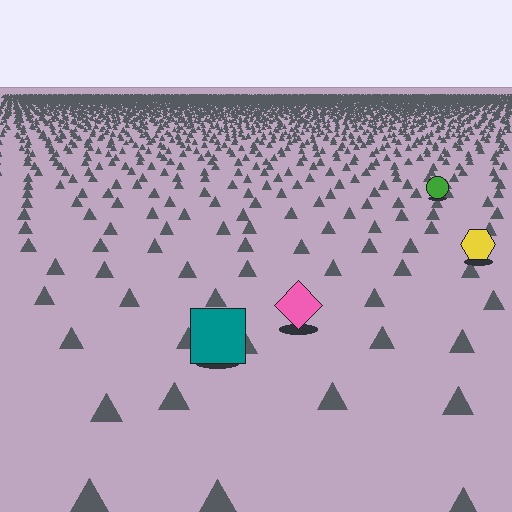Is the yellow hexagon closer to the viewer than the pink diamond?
No. The pink diamond is closer — you can tell from the texture gradient: the ground texture is coarser near it.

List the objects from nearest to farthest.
From nearest to farthest: the teal square, the pink diamond, the yellow hexagon, the green circle.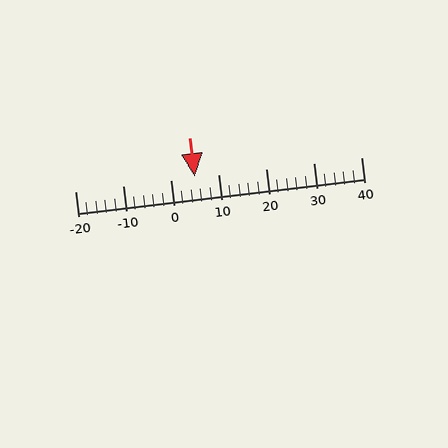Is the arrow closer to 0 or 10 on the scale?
The arrow is closer to 10.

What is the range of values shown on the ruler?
The ruler shows values from -20 to 40.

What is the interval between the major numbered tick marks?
The major tick marks are spaced 10 units apart.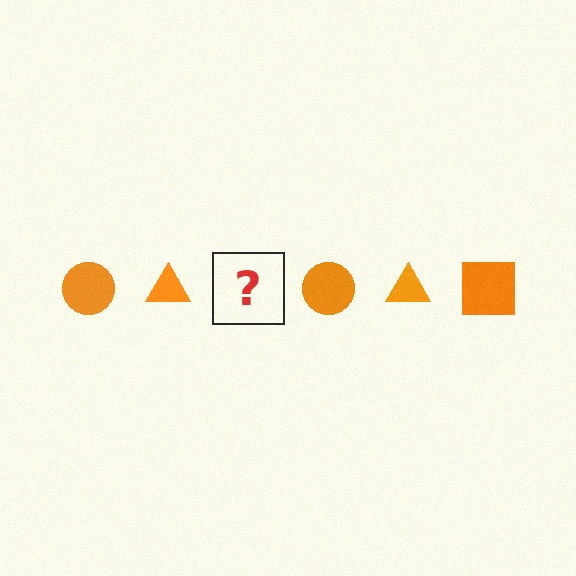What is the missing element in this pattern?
The missing element is an orange square.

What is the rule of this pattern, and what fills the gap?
The rule is that the pattern cycles through circle, triangle, square shapes in orange. The gap should be filled with an orange square.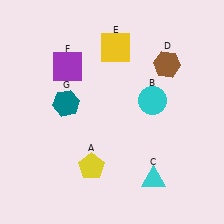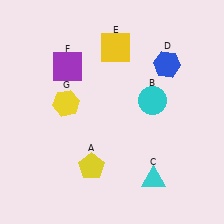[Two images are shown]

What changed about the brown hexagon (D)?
In Image 1, D is brown. In Image 2, it changed to blue.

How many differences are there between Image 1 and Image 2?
There are 2 differences between the two images.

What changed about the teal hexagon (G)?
In Image 1, G is teal. In Image 2, it changed to yellow.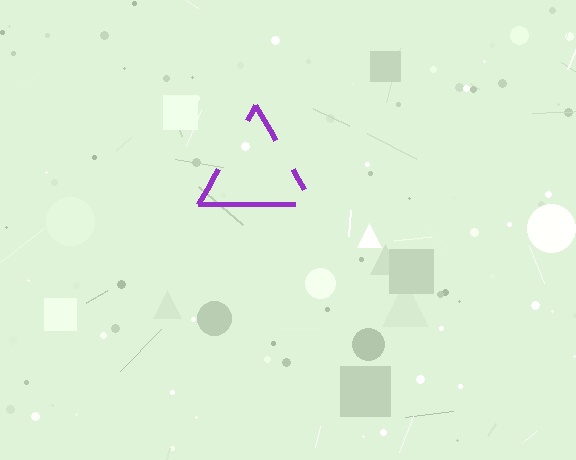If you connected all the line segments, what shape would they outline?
They would outline a triangle.